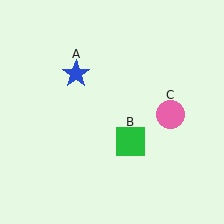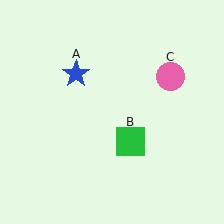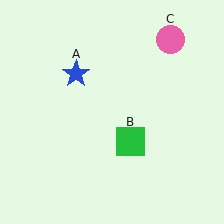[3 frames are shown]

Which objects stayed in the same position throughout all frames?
Blue star (object A) and green square (object B) remained stationary.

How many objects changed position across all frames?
1 object changed position: pink circle (object C).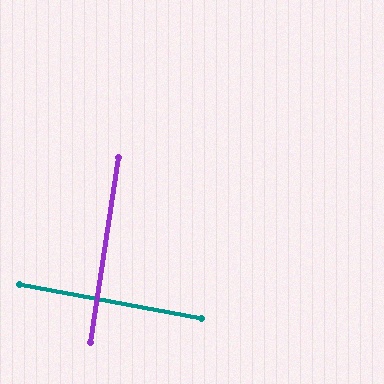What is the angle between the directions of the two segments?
Approximately 88 degrees.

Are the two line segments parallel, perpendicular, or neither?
Perpendicular — they meet at approximately 88°.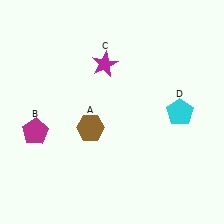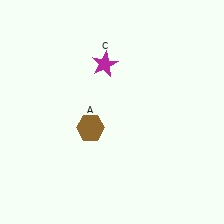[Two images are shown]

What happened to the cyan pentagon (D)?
The cyan pentagon (D) was removed in Image 2. It was in the bottom-right area of Image 1.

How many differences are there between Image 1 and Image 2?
There are 2 differences between the two images.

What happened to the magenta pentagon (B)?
The magenta pentagon (B) was removed in Image 2. It was in the bottom-left area of Image 1.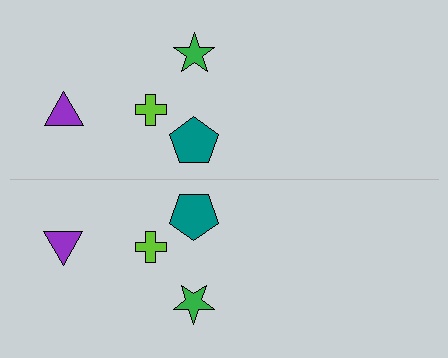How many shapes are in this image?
There are 8 shapes in this image.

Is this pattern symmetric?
Yes, this pattern has bilateral (reflection) symmetry.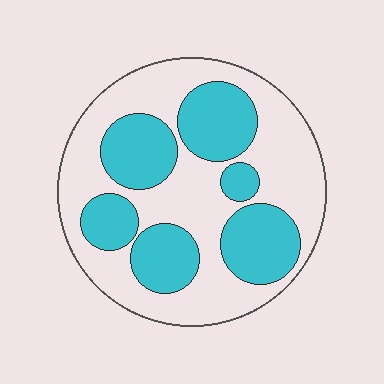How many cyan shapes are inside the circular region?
6.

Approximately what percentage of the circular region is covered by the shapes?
Approximately 40%.